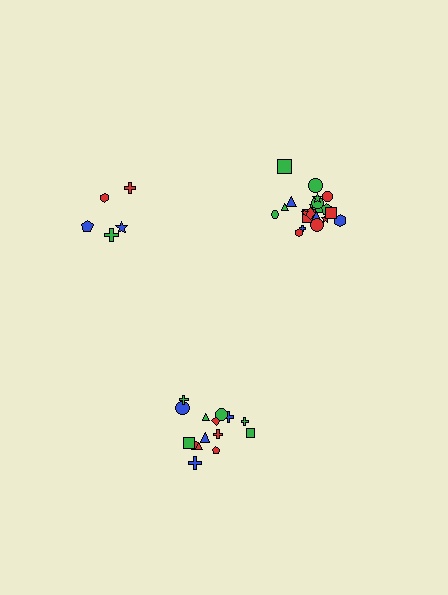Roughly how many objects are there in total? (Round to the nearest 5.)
Roughly 40 objects in total.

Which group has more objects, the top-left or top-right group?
The top-right group.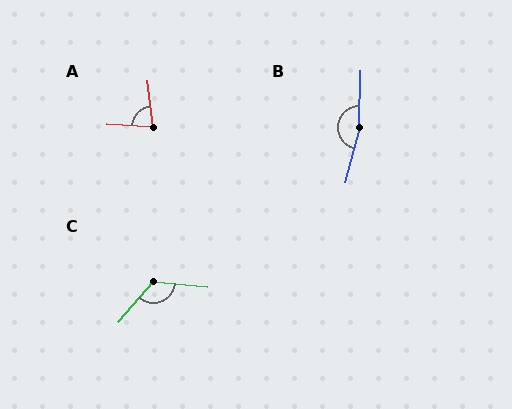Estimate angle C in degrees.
Approximately 127 degrees.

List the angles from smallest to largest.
A (79°), C (127°), B (167°).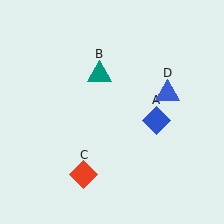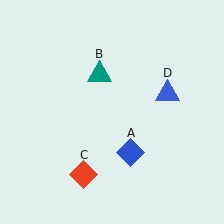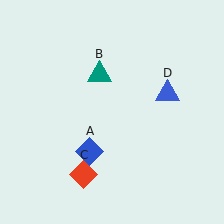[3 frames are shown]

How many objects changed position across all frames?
1 object changed position: blue diamond (object A).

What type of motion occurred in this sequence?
The blue diamond (object A) rotated clockwise around the center of the scene.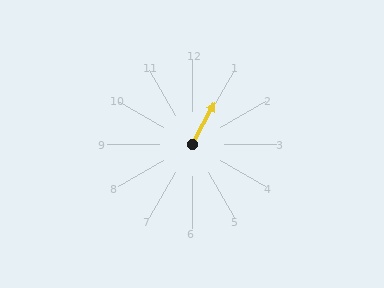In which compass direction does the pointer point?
Northeast.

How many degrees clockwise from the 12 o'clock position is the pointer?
Approximately 29 degrees.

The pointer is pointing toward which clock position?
Roughly 1 o'clock.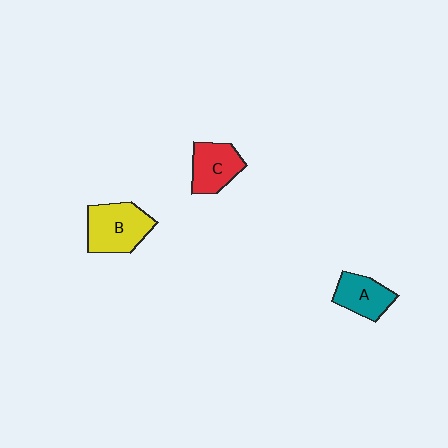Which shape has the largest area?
Shape B (yellow).